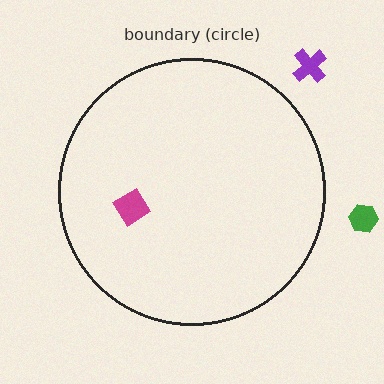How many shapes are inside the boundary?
1 inside, 2 outside.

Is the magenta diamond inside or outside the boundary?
Inside.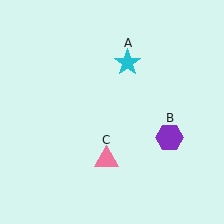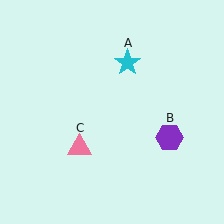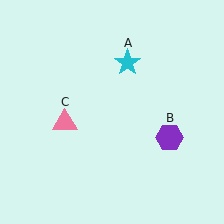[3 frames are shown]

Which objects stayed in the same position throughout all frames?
Cyan star (object A) and purple hexagon (object B) remained stationary.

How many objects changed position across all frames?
1 object changed position: pink triangle (object C).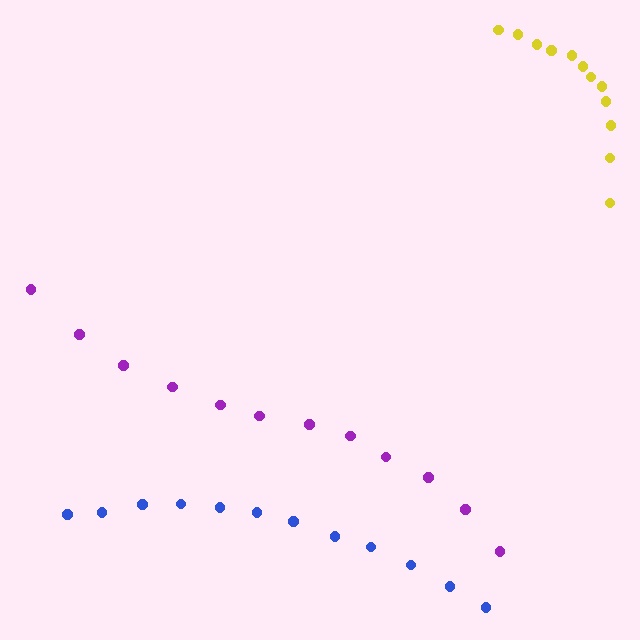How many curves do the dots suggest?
There are 3 distinct paths.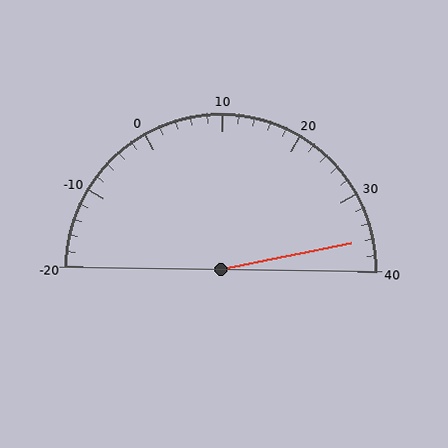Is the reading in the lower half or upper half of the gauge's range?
The reading is in the upper half of the range (-20 to 40).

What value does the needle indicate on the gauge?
The needle indicates approximately 36.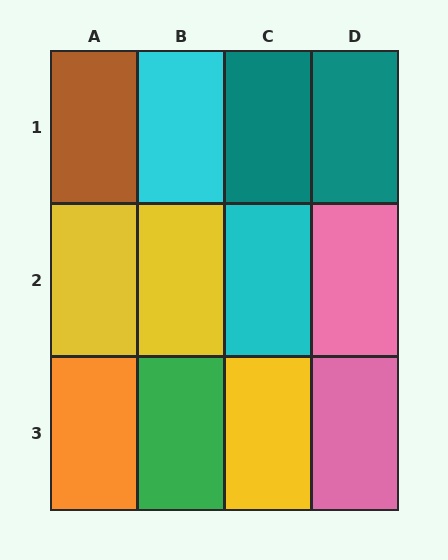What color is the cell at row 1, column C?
Teal.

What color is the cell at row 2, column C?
Cyan.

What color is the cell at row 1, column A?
Brown.